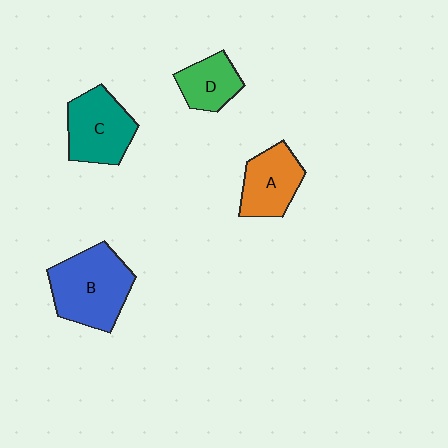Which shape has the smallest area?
Shape D (green).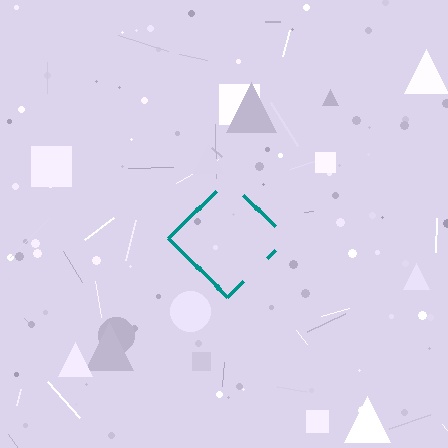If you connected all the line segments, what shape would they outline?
They would outline a diamond.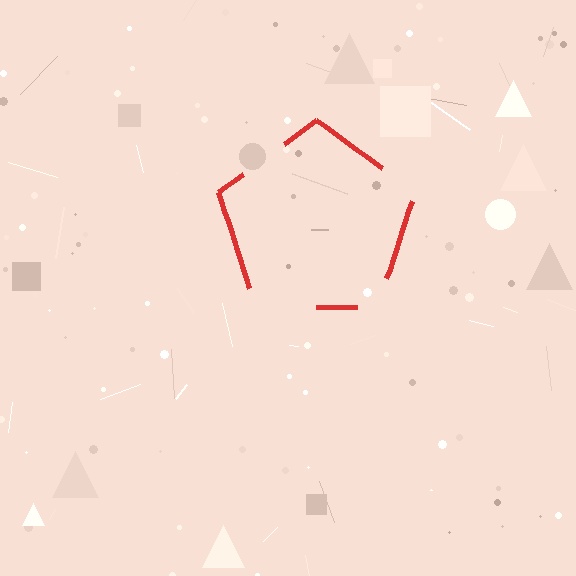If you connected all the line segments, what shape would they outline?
They would outline a pentagon.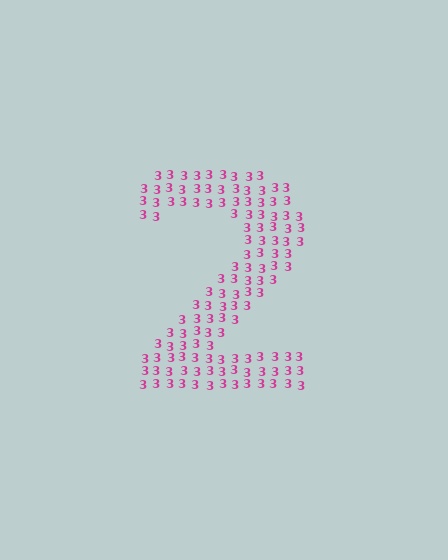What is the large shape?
The large shape is the digit 2.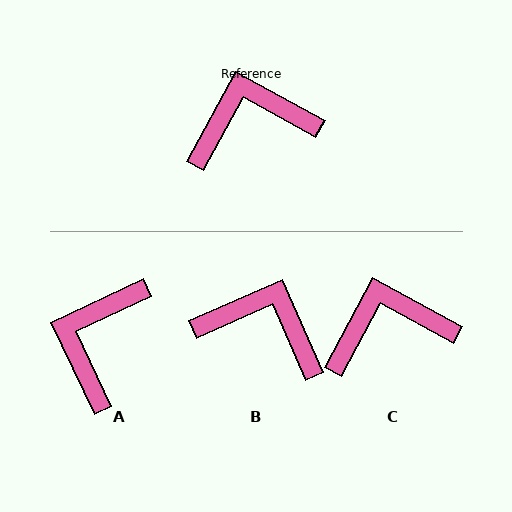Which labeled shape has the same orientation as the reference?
C.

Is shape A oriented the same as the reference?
No, it is off by about 54 degrees.